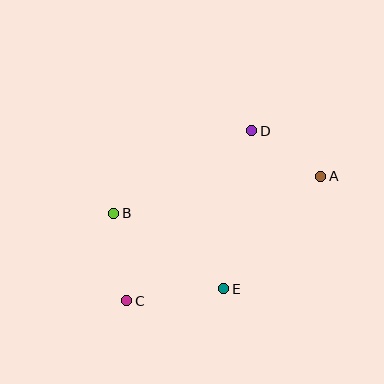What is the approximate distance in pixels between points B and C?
The distance between B and C is approximately 89 pixels.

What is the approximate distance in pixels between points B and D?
The distance between B and D is approximately 161 pixels.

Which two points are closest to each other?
Points A and D are closest to each other.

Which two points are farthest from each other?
Points A and C are farthest from each other.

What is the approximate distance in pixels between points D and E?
The distance between D and E is approximately 160 pixels.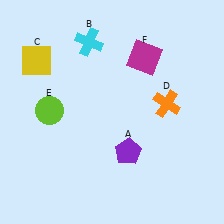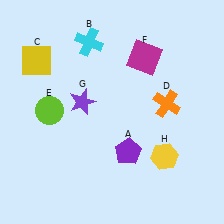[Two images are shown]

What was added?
A purple star (G), a yellow hexagon (H) were added in Image 2.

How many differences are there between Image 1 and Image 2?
There are 2 differences between the two images.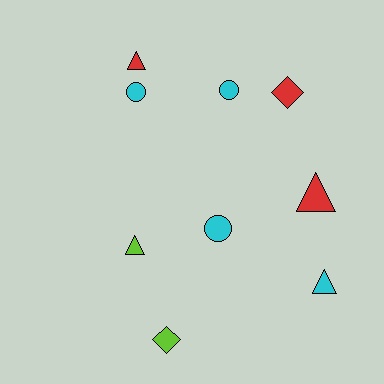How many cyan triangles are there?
There is 1 cyan triangle.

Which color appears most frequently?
Cyan, with 4 objects.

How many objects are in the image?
There are 9 objects.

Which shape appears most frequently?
Triangle, with 4 objects.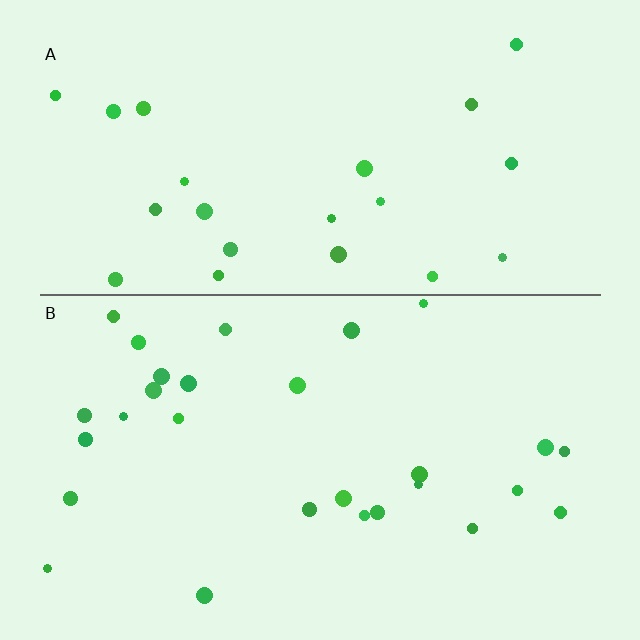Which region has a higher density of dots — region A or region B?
B (the bottom).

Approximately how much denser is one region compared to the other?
Approximately 1.2× — region B over region A.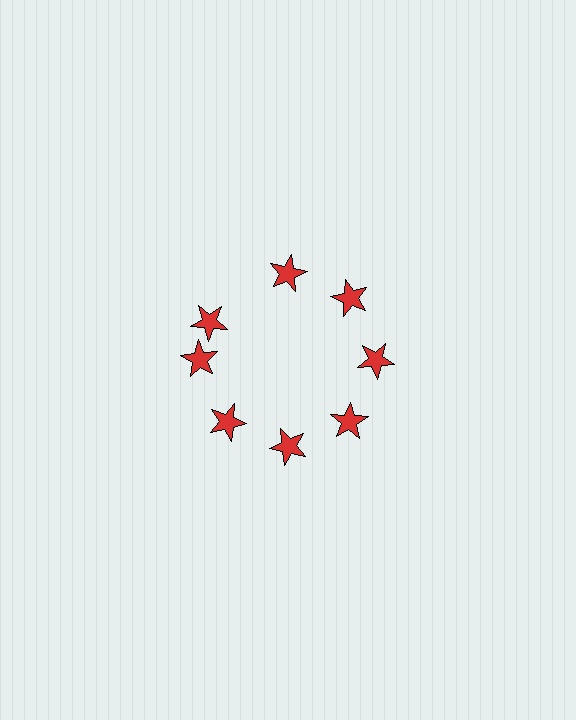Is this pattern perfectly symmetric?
No. The 8 red stars are arranged in a ring, but one element near the 10 o'clock position is rotated out of alignment along the ring, breaking the 8-fold rotational symmetry.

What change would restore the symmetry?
The symmetry would be restored by rotating it back into even spacing with its neighbors so that all 8 stars sit at equal angles and equal distance from the center.